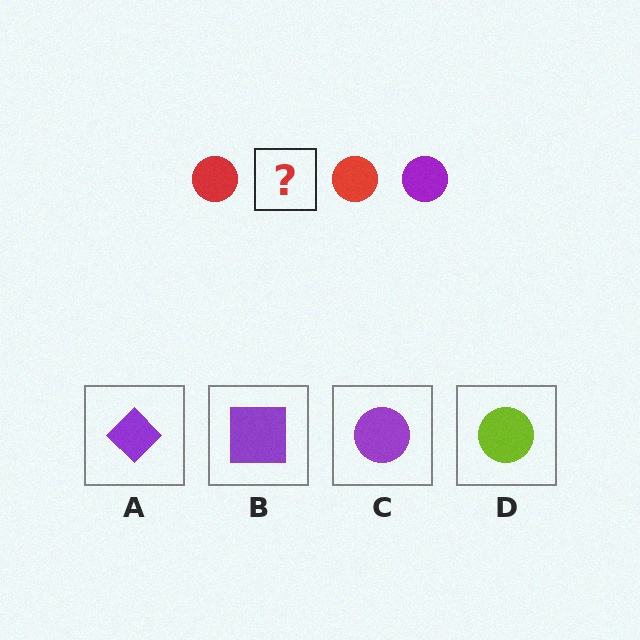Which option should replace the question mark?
Option C.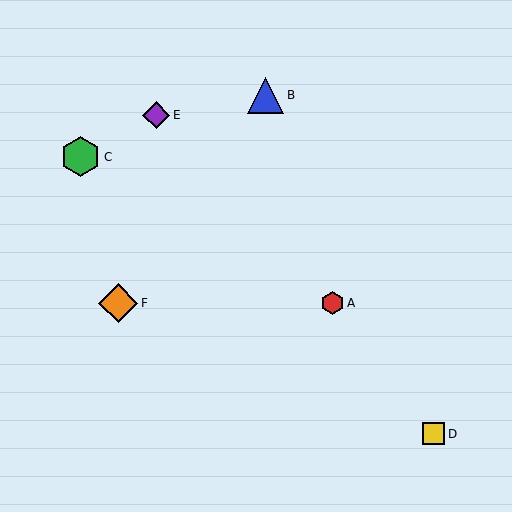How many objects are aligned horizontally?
2 objects (A, F) are aligned horizontally.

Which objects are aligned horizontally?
Objects A, F are aligned horizontally.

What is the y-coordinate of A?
Object A is at y≈303.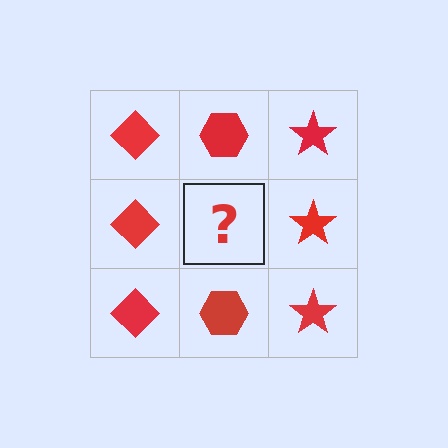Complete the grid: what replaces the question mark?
The question mark should be replaced with a red hexagon.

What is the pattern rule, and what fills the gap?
The rule is that each column has a consistent shape. The gap should be filled with a red hexagon.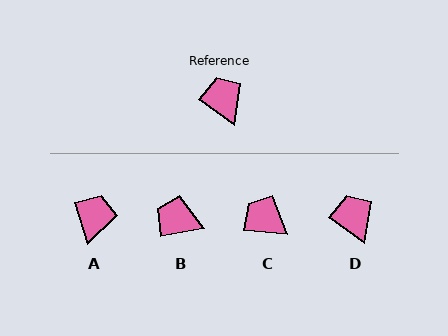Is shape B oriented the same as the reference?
No, it is off by about 46 degrees.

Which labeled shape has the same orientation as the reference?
D.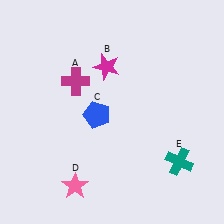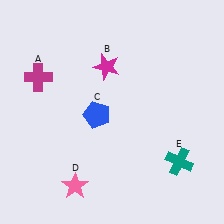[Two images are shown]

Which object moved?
The magenta cross (A) moved left.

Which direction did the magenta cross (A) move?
The magenta cross (A) moved left.